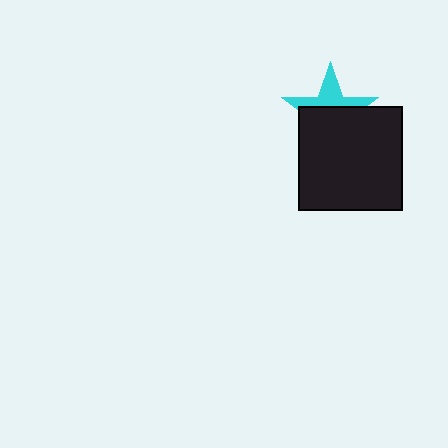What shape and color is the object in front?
The object in front is a black square.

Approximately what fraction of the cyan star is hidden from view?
Roughly 62% of the cyan star is hidden behind the black square.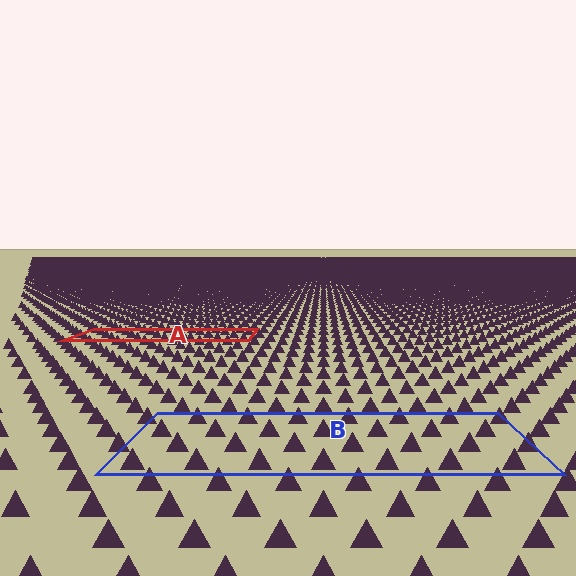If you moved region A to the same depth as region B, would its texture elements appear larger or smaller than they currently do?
They would appear larger. At a closer depth, the same texture elements are projected at a bigger on-screen size.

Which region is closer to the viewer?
Region B is closer. The texture elements there are larger and more spread out.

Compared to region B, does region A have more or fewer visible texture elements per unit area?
Region A has more texture elements per unit area — they are packed more densely because it is farther away.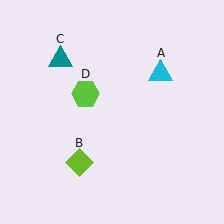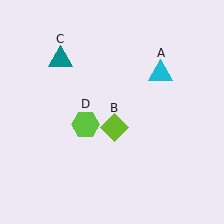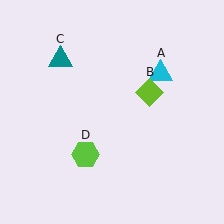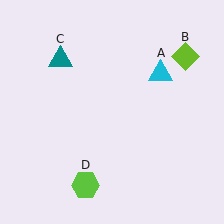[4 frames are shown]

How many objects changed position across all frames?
2 objects changed position: lime diamond (object B), lime hexagon (object D).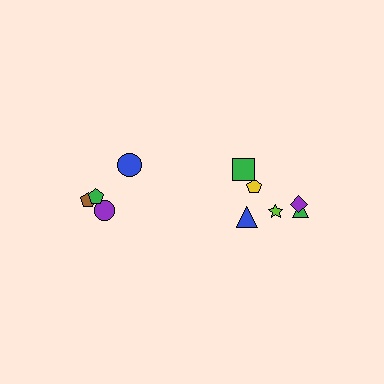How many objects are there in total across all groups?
There are 10 objects.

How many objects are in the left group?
There are 4 objects.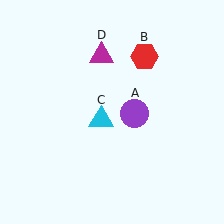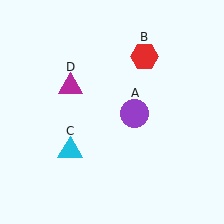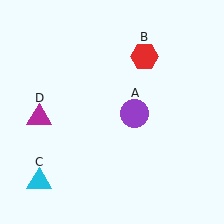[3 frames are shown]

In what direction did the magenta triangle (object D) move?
The magenta triangle (object D) moved down and to the left.